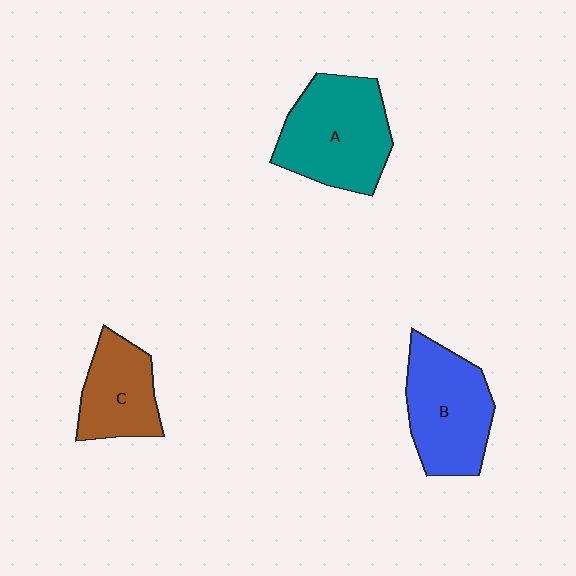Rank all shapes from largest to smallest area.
From largest to smallest: A (teal), B (blue), C (brown).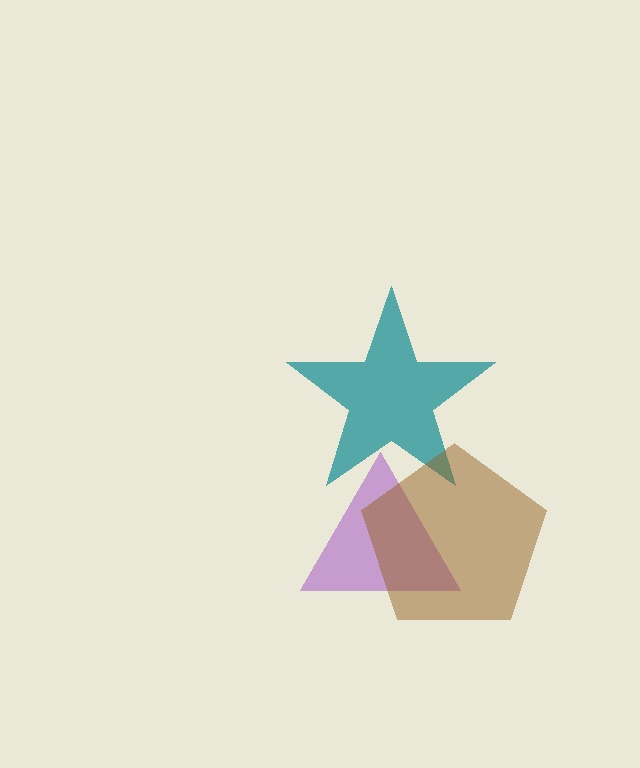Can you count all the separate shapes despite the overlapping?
Yes, there are 3 separate shapes.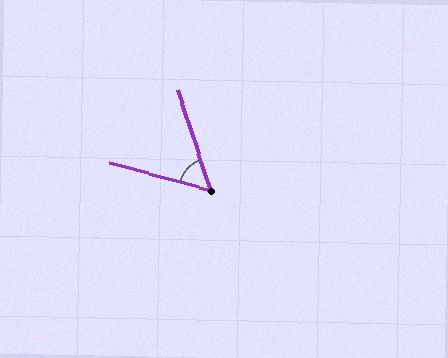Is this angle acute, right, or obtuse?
It is acute.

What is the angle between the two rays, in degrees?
Approximately 56 degrees.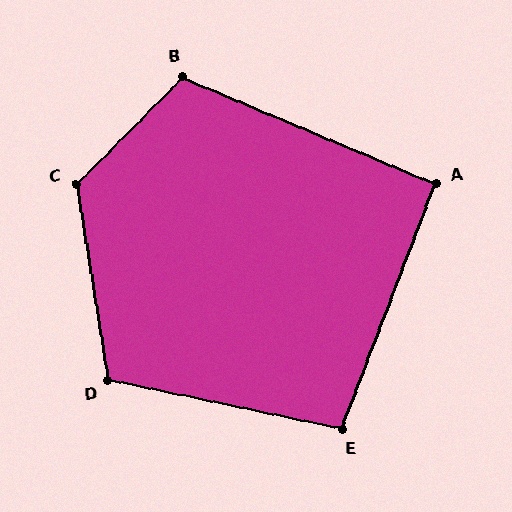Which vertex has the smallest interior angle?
A, at approximately 92 degrees.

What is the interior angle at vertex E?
Approximately 99 degrees (obtuse).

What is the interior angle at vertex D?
Approximately 111 degrees (obtuse).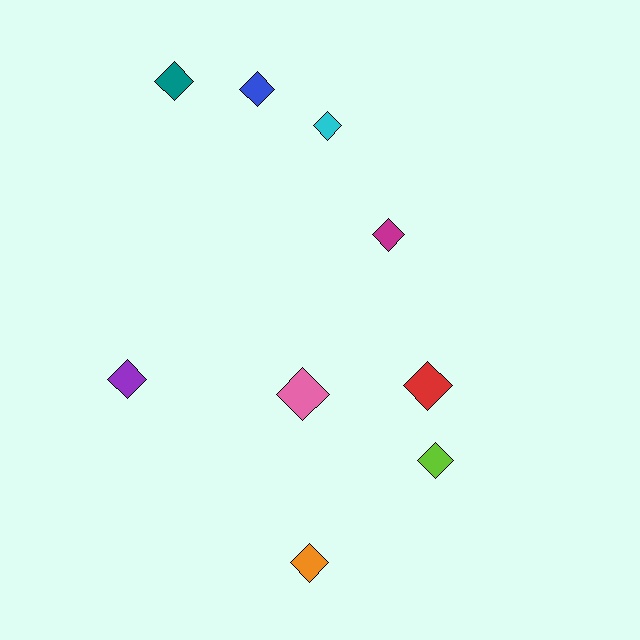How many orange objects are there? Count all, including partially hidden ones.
There is 1 orange object.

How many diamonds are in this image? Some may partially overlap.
There are 9 diamonds.